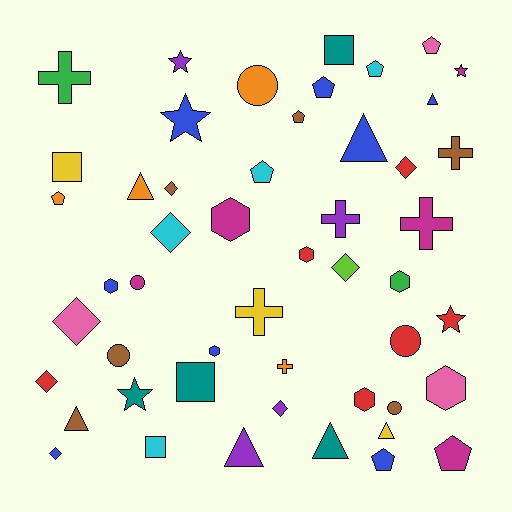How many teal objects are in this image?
There are 4 teal objects.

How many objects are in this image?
There are 50 objects.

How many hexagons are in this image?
There are 7 hexagons.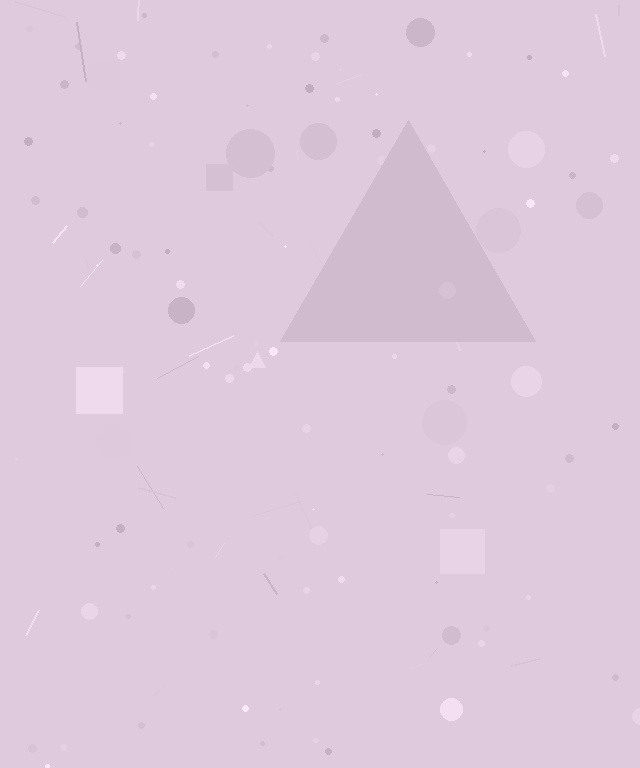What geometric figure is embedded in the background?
A triangle is embedded in the background.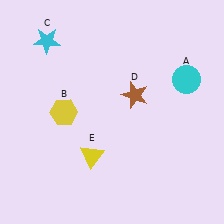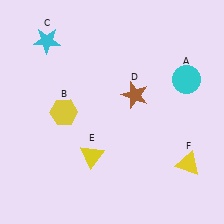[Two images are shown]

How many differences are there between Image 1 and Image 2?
There is 1 difference between the two images.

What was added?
A yellow triangle (F) was added in Image 2.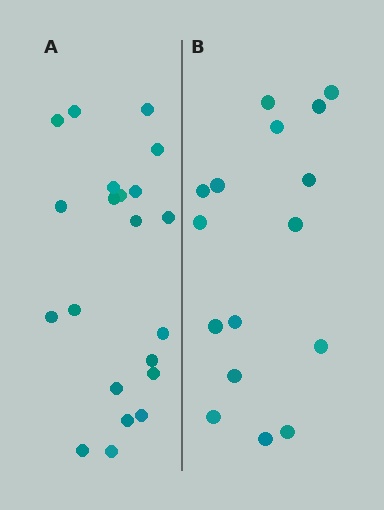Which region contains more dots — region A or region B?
Region A (the left region) has more dots.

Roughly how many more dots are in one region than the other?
Region A has about 5 more dots than region B.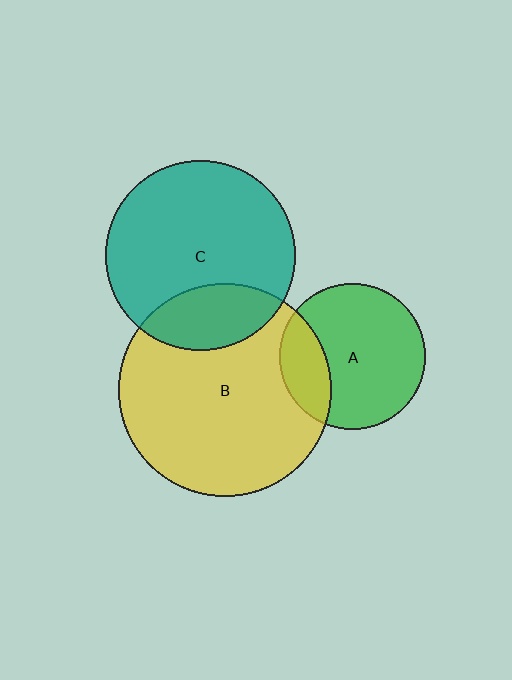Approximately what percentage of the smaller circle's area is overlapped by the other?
Approximately 25%.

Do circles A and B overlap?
Yes.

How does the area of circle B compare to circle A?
Approximately 2.1 times.